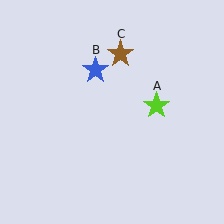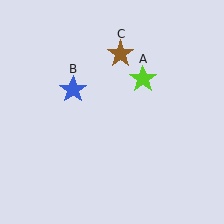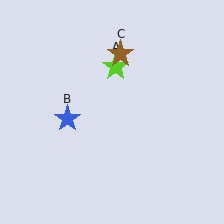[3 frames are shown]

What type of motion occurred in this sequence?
The lime star (object A), blue star (object B) rotated counterclockwise around the center of the scene.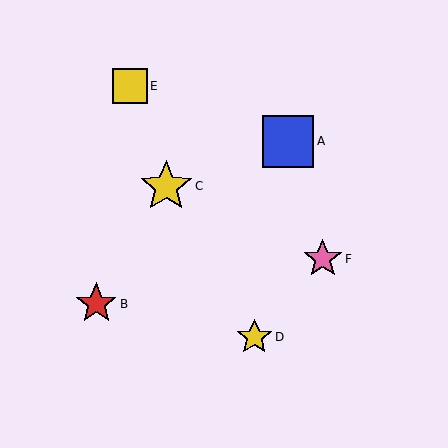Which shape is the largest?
The yellow star (labeled C) is the largest.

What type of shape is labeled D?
Shape D is a yellow star.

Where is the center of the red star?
The center of the red star is at (96, 304).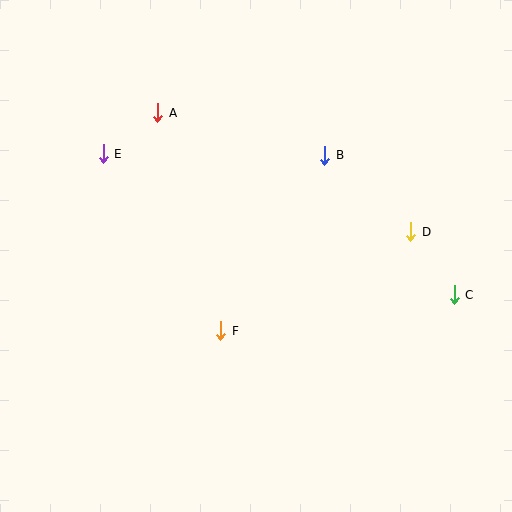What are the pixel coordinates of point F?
Point F is at (221, 331).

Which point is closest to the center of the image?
Point F at (221, 331) is closest to the center.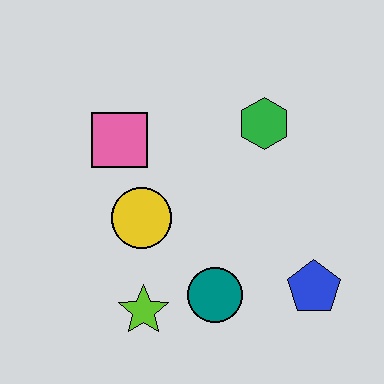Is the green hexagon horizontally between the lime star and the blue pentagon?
Yes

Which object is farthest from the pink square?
The blue pentagon is farthest from the pink square.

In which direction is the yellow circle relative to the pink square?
The yellow circle is below the pink square.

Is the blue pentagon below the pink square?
Yes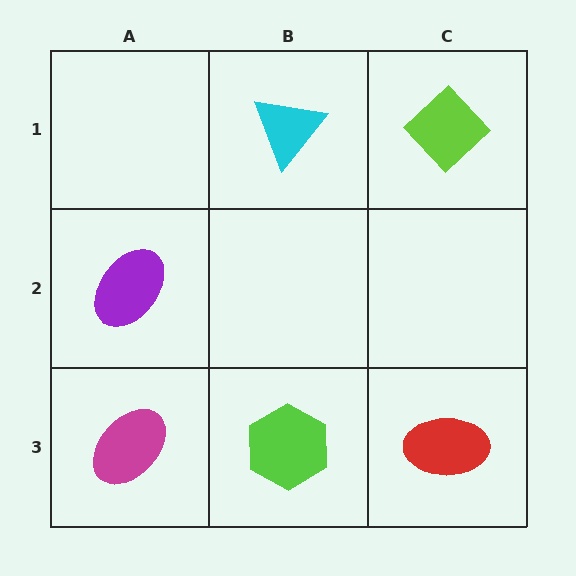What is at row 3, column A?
A magenta ellipse.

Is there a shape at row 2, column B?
No, that cell is empty.